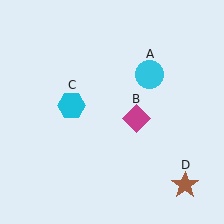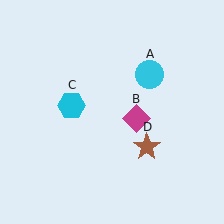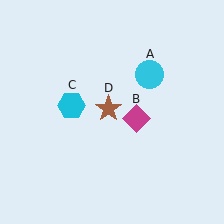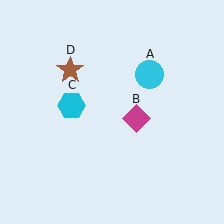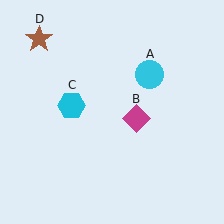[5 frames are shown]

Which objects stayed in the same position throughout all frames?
Cyan circle (object A) and magenta diamond (object B) and cyan hexagon (object C) remained stationary.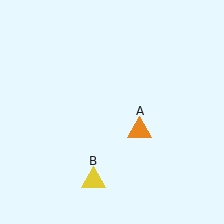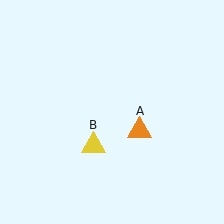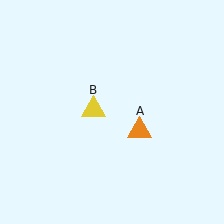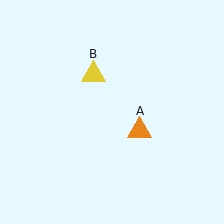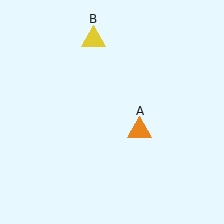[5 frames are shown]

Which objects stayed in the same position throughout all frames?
Orange triangle (object A) remained stationary.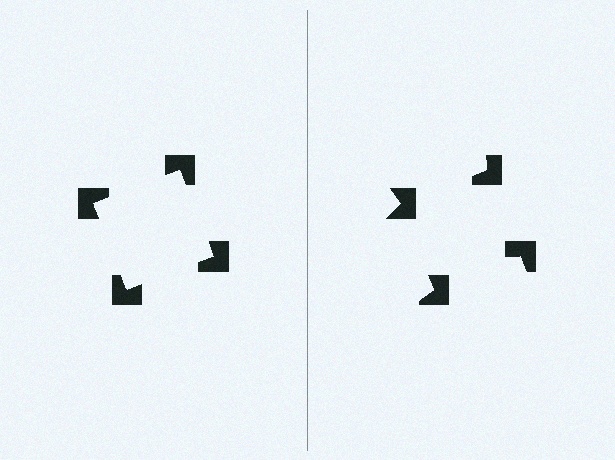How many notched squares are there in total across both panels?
8 — 4 on each side.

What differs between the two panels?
The notched squares are positioned identically on both sides; only the wedge orientations differ. On the left they align to a square; on the right they are misaligned.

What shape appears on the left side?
An illusory square.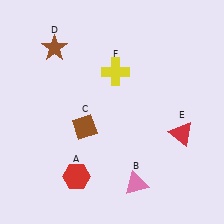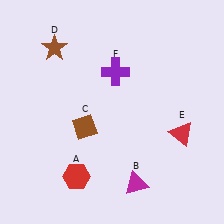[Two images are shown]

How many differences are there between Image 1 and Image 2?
There are 2 differences between the two images.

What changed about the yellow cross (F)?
In Image 1, F is yellow. In Image 2, it changed to purple.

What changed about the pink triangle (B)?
In Image 1, B is pink. In Image 2, it changed to magenta.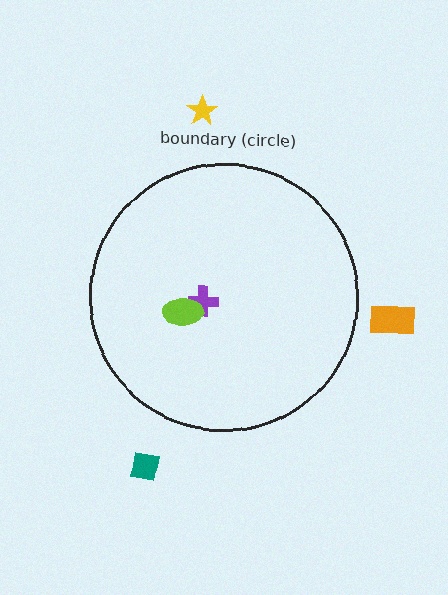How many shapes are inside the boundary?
2 inside, 3 outside.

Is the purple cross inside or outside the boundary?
Inside.